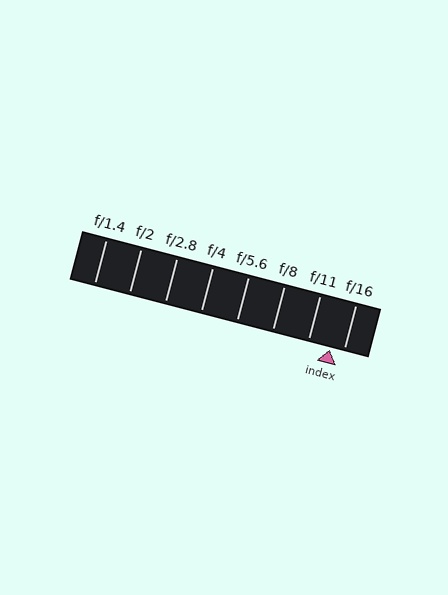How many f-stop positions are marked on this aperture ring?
There are 8 f-stop positions marked.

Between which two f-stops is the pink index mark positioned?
The index mark is between f/11 and f/16.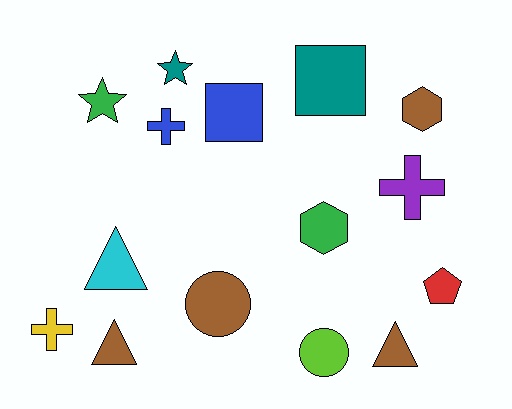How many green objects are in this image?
There are 2 green objects.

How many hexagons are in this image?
There are 2 hexagons.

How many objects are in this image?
There are 15 objects.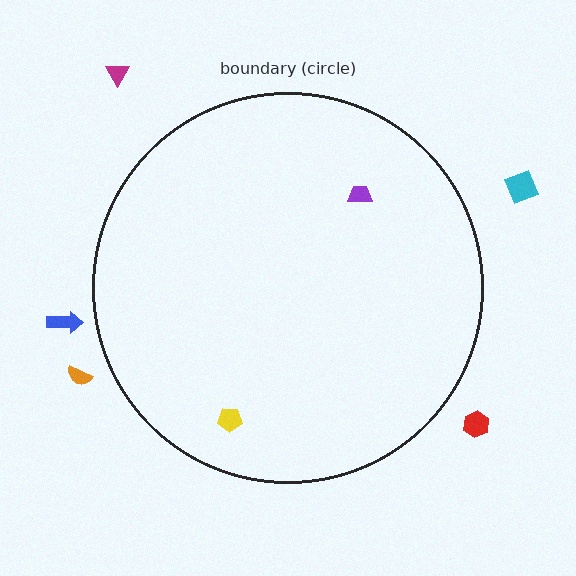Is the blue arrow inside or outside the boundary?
Outside.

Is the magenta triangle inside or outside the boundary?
Outside.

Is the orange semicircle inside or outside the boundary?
Outside.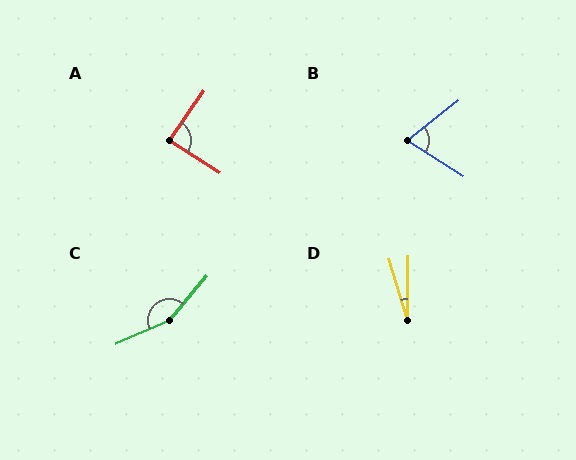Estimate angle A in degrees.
Approximately 88 degrees.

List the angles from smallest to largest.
D (18°), B (71°), A (88°), C (154°).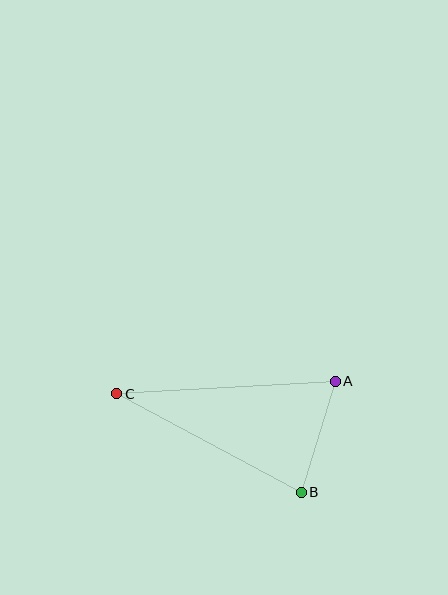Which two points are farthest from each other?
Points A and C are farthest from each other.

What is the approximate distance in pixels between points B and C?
The distance between B and C is approximately 209 pixels.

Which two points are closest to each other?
Points A and B are closest to each other.